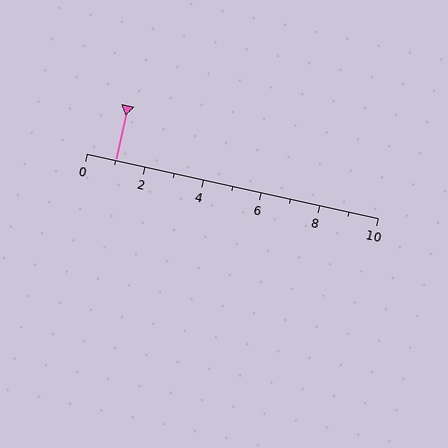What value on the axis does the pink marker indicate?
The marker indicates approximately 1.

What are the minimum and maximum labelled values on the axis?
The axis runs from 0 to 10.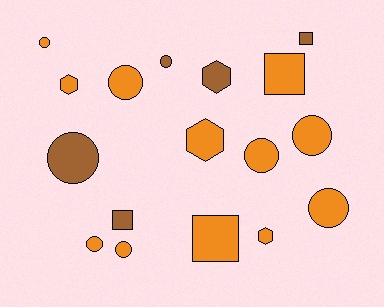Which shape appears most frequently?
Circle, with 9 objects.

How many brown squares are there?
There are 2 brown squares.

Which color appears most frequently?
Orange, with 12 objects.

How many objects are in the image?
There are 17 objects.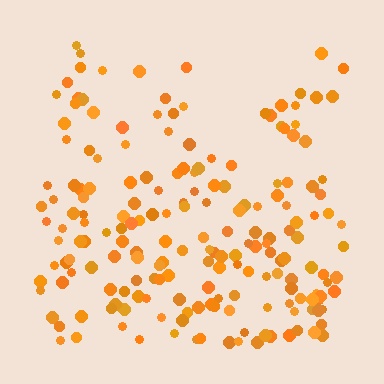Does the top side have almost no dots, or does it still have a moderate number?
Still a moderate number, just noticeably fewer than the bottom.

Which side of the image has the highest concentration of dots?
The bottom.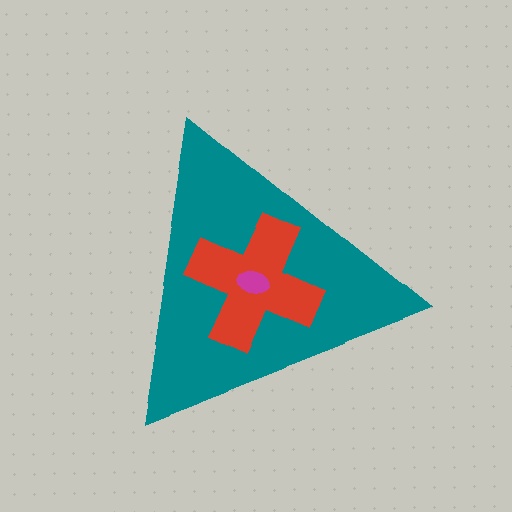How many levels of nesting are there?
3.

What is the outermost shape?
The teal triangle.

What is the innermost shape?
The magenta ellipse.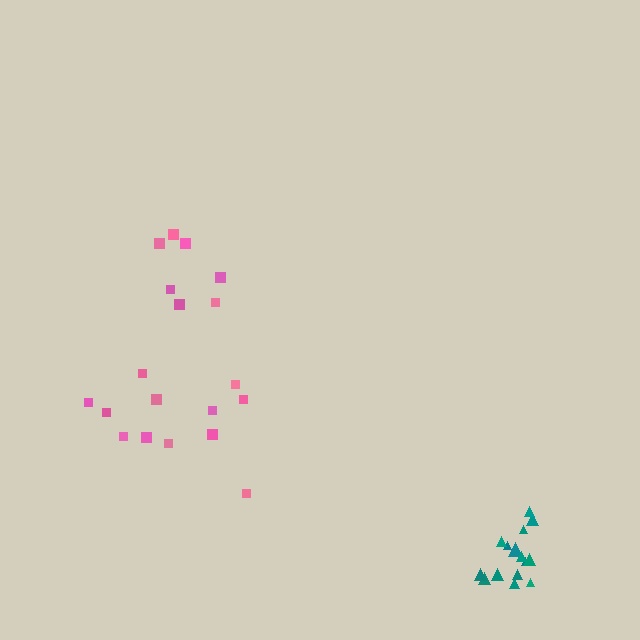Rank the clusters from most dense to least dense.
teal, pink.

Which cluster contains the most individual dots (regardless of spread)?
Pink (19).